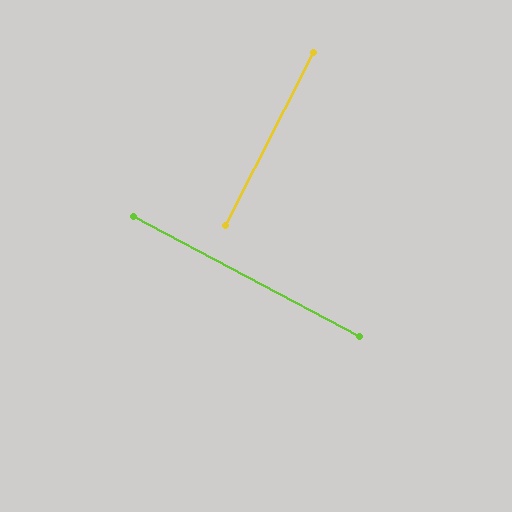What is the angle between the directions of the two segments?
Approximately 89 degrees.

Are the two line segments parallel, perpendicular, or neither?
Perpendicular — they meet at approximately 89°.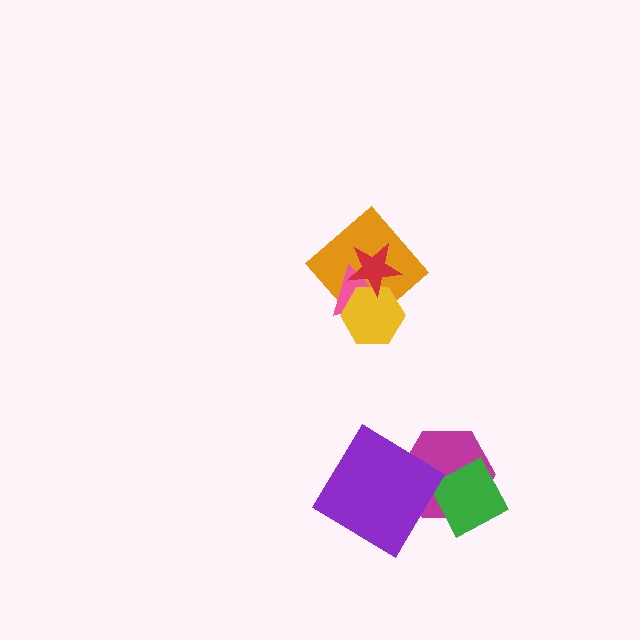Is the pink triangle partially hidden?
Yes, it is partially covered by another shape.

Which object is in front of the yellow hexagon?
The red star is in front of the yellow hexagon.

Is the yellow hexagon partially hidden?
Yes, it is partially covered by another shape.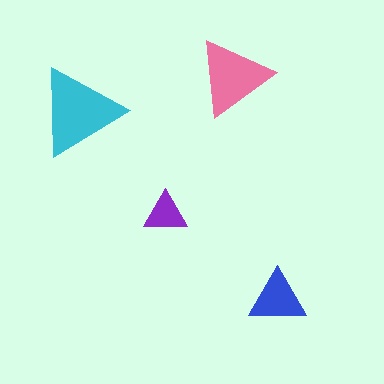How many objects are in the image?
There are 4 objects in the image.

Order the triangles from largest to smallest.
the cyan one, the pink one, the blue one, the purple one.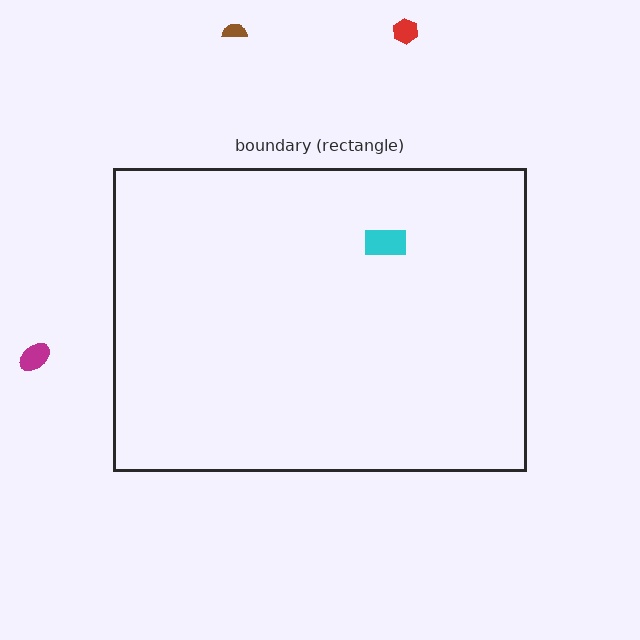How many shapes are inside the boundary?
1 inside, 3 outside.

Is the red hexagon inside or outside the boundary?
Outside.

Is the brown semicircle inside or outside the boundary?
Outside.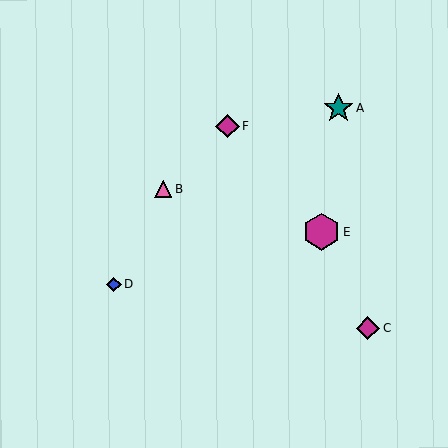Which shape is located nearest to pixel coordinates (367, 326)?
The magenta diamond (labeled C) at (368, 328) is nearest to that location.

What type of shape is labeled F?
Shape F is a magenta diamond.